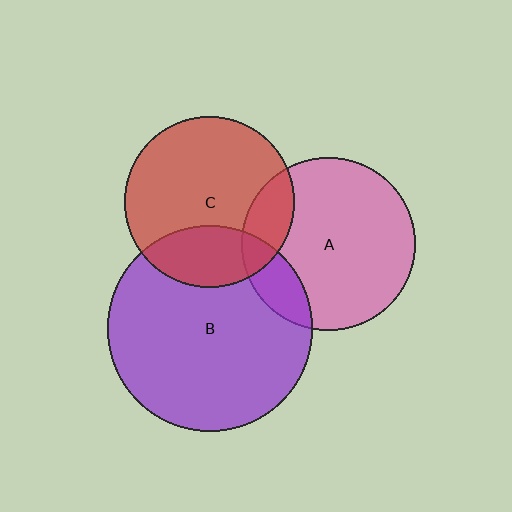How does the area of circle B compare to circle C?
Approximately 1.5 times.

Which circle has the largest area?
Circle B (purple).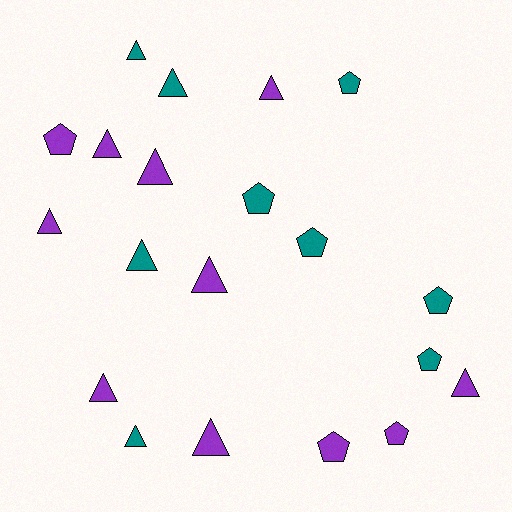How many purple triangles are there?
There are 8 purple triangles.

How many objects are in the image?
There are 20 objects.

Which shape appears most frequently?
Triangle, with 12 objects.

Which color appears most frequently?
Purple, with 11 objects.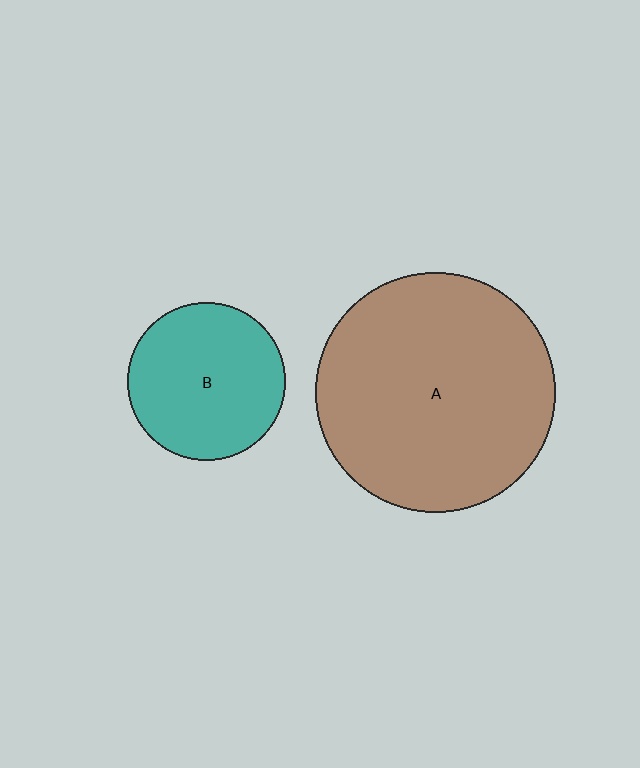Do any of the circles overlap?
No, none of the circles overlap.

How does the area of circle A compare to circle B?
Approximately 2.3 times.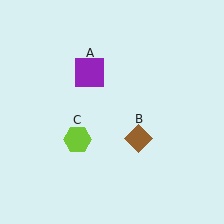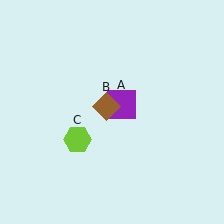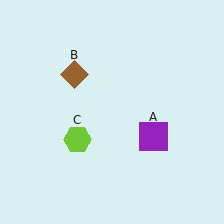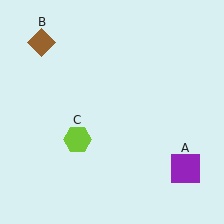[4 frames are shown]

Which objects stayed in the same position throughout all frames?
Lime hexagon (object C) remained stationary.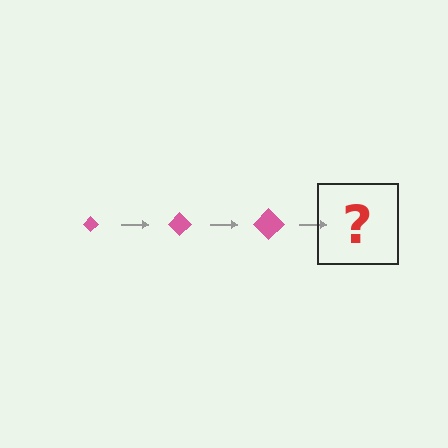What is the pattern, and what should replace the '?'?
The pattern is that the diamond gets progressively larger each step. The '?' should be a pink diamond, larger than the previous one.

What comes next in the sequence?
The next element should be a pink diamond, larger than the previous one.